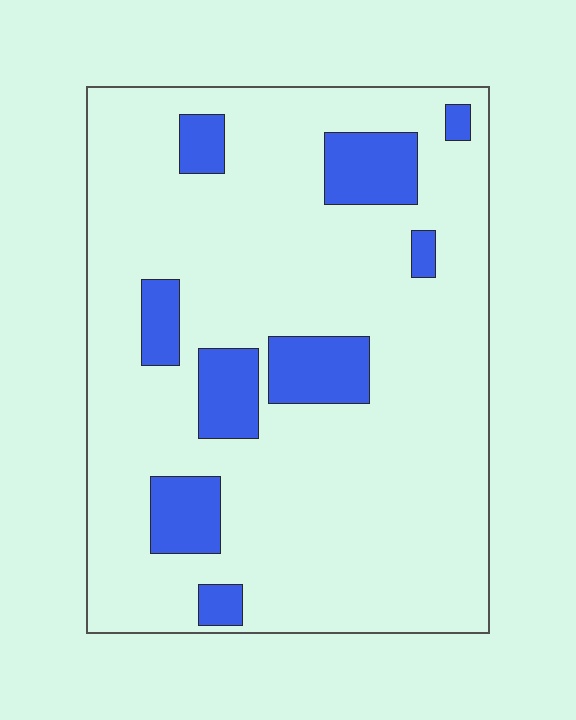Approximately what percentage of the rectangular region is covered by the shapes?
Approximately 15%.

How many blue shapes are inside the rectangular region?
9.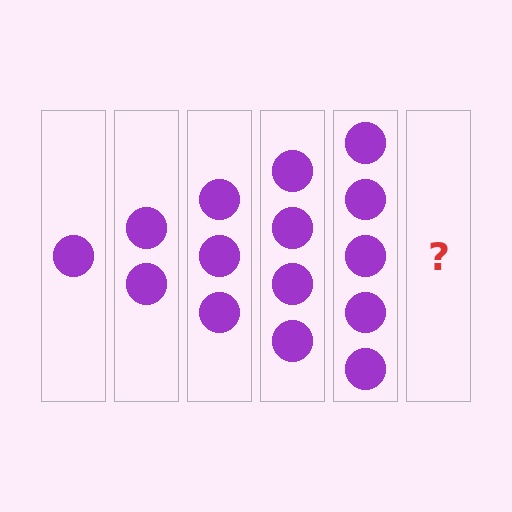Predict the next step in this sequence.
The next step is 6 circles.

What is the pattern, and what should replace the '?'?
The pattern is that each step adds one more circle. The '?' should be 6 circles.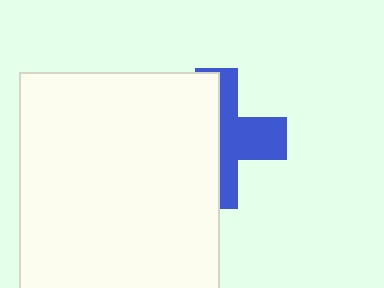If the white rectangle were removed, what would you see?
You would see the complete blue cross.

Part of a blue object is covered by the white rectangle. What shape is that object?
It is a cross.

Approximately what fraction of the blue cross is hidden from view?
Roughly 53% of the blue cross is hidden behind the white rectangle.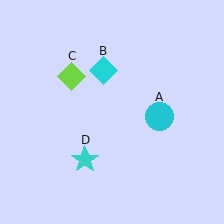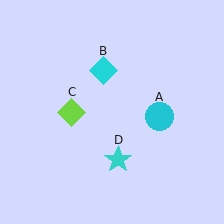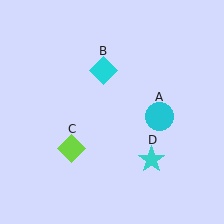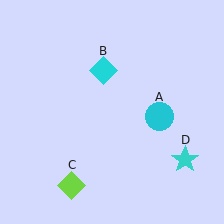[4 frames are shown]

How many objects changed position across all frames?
2 objects changed position: lime diamond (object C), cyan star (object D).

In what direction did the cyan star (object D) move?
The cyan star (object D) moved right.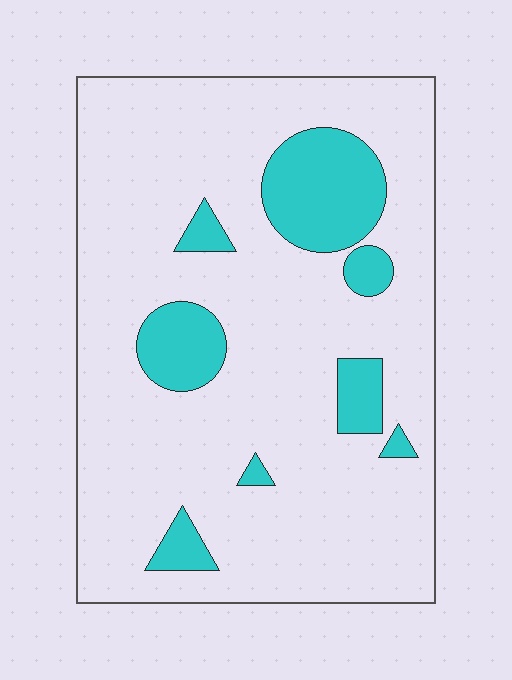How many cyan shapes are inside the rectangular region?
8.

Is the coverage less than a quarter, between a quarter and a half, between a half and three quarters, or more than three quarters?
Less than a quarter.